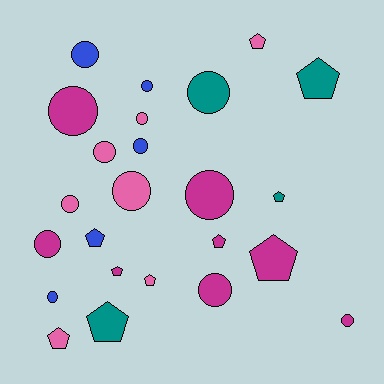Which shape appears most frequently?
Circle, with 14 objects.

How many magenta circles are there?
There are 5 magenta circles.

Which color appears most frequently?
Magenta, with 8 objects.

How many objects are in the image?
There are 24 objects.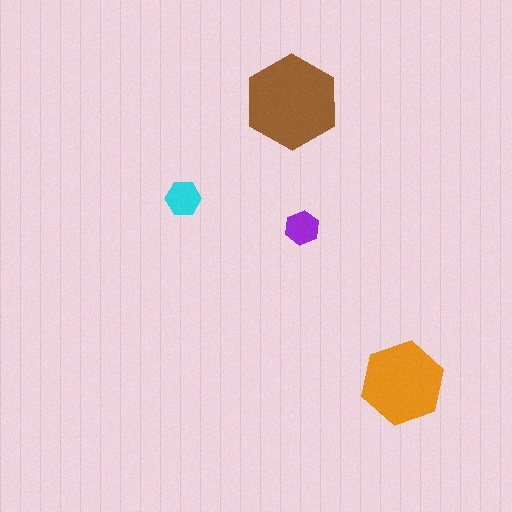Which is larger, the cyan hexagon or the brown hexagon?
The brown one.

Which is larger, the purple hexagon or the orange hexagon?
The orange one.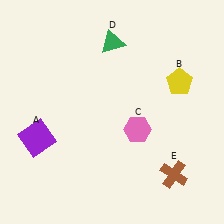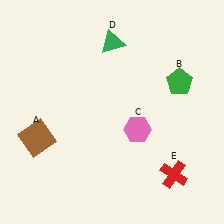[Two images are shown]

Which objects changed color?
A changed from purple to brown. B changed from yellow to green. E changed from brown to red.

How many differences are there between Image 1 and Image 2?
There are 3 differences between the two images.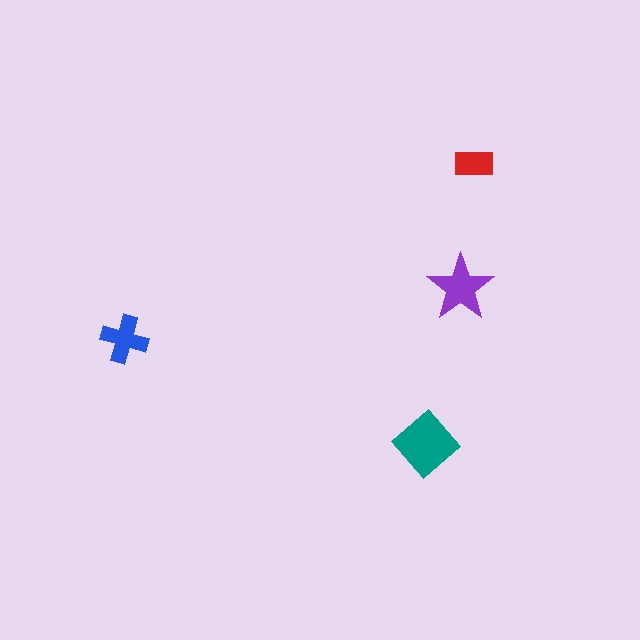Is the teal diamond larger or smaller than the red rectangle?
Larger.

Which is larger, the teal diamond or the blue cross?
The teal diamond.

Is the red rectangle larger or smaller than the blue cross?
Smaller.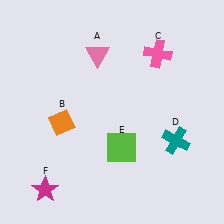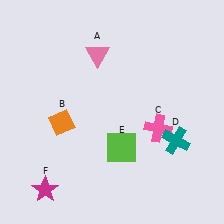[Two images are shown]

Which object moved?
The pink cross (C) moved down.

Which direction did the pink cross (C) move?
The pink cross (C) moved down.